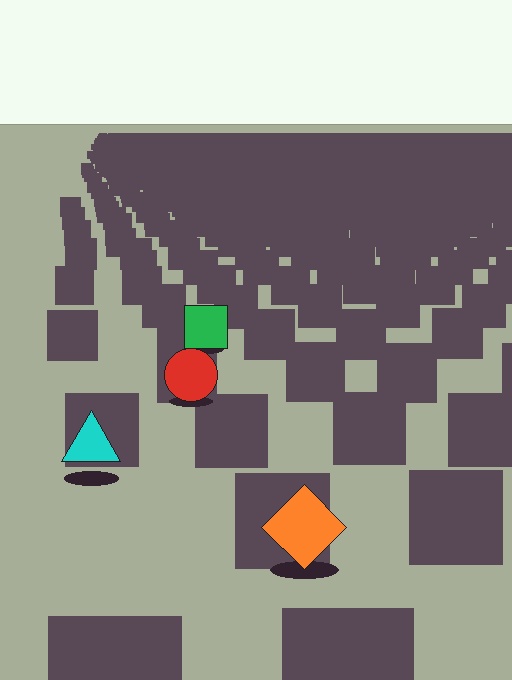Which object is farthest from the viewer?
The green square is farthest from the viewer. It appears smaller and the ground texture around it is denser.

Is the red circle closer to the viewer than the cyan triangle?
No. The cyan triangle is closer — you can tell from the texture gradient: the ground texture is coarser near it.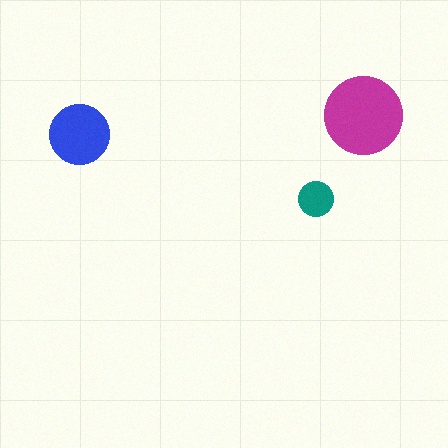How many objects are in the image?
There are 3 objects in the image.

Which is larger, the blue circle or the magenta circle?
The magenta one.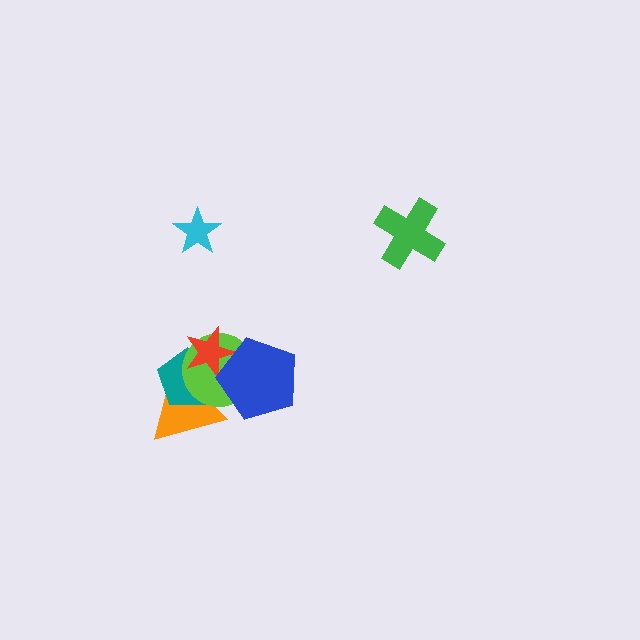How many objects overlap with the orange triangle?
3 objects overlap with the orange triangle.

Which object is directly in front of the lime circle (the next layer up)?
The red star is directly in front of the lime circle.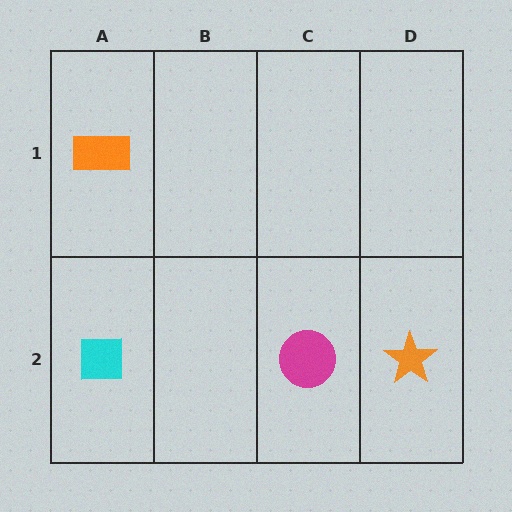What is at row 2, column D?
An orange star.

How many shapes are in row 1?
1 shape.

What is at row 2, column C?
A magenta circle.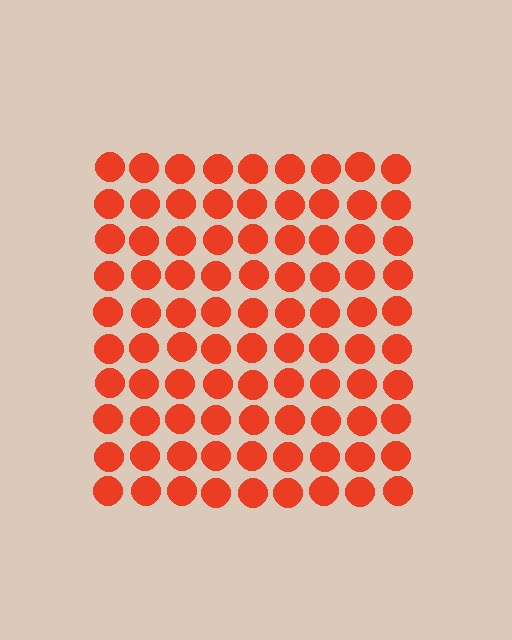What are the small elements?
The small elements are circles.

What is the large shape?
The large shape is a square.